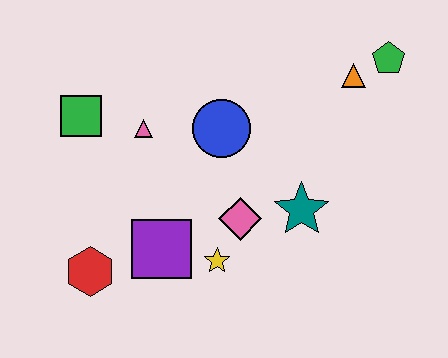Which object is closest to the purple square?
The yellow star is closest to the purple square.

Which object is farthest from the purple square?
The green pentagon is farthest from the purple square.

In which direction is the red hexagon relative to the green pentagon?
The red hexagon is to the left of the green pentagon.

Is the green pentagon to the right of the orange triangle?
Yes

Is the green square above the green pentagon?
No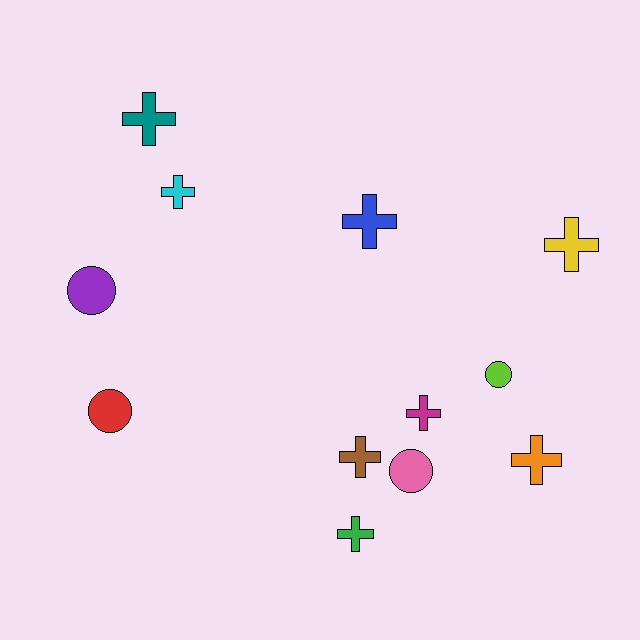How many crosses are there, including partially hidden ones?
There are 8 crosses.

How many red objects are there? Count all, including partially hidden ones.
There is 1 red object.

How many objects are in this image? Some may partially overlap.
There are 12 objects.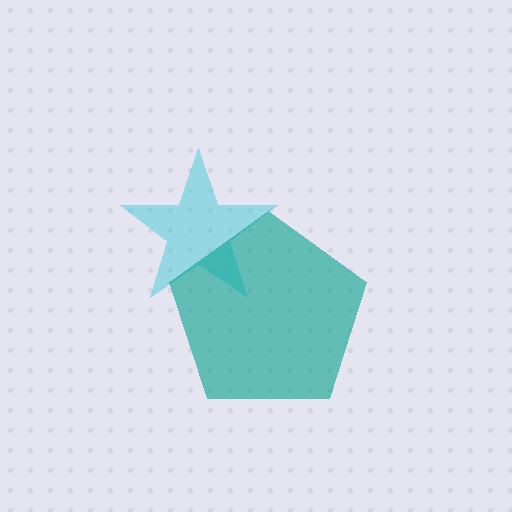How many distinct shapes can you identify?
There are 2 distinct shapes: a cyan star, a teal pentagon.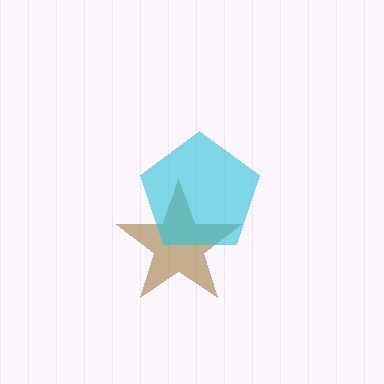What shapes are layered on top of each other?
The layered shapes are: a brown star, a cyan pentagon.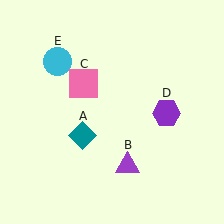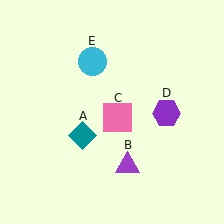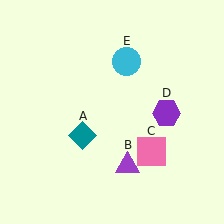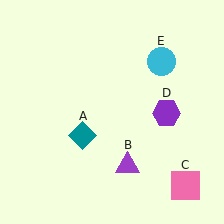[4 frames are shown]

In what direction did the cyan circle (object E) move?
The cyan circle (object E) moved right.